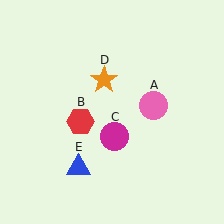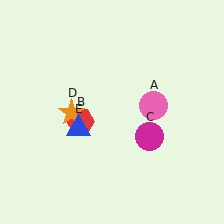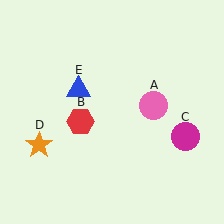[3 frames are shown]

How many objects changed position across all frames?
3 objects changed position: magenta circle (object C), orange star (object D), blue triangle (object E).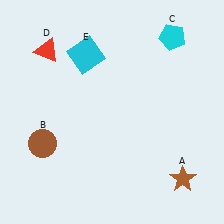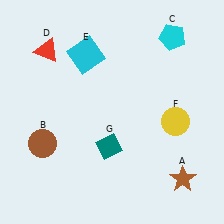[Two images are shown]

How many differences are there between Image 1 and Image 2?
There are 2 differences between the two images.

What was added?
A yellow circle (F), a teal diamond (G) were added in Image 2.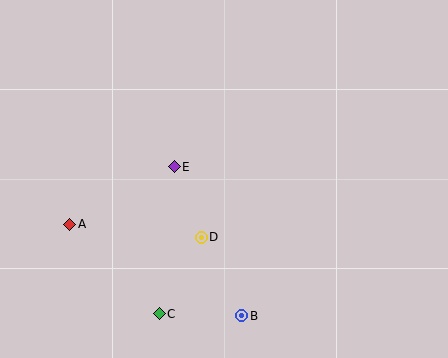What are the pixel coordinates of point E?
Point E is at (174, 167).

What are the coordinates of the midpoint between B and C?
The midpoint between B and C is at (200, 315).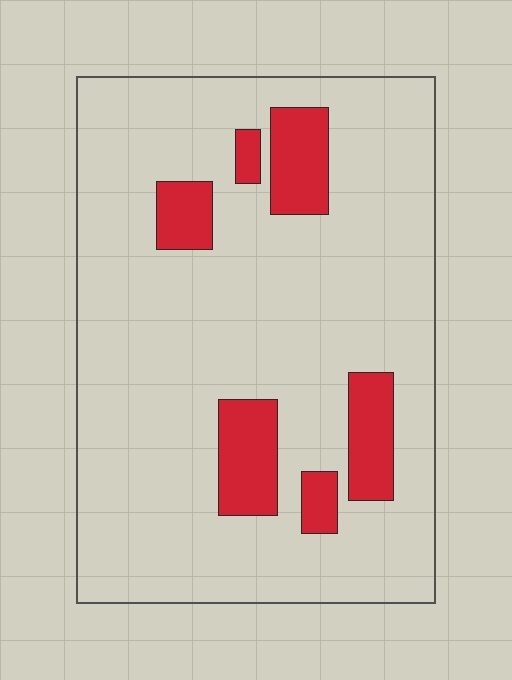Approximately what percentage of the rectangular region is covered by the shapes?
Approximately 15%.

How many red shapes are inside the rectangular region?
6.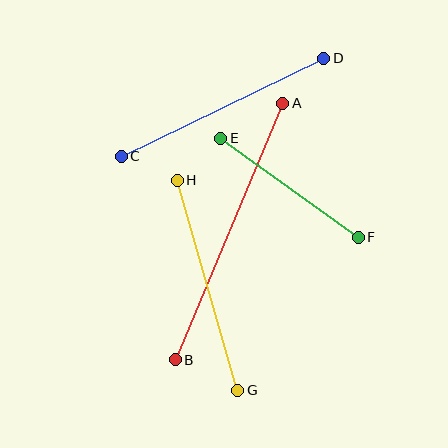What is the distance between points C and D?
The distance is approximately 225 pixels.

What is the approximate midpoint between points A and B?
The midpoint is at approximately (229, 232) pixels.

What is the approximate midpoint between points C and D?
The midpoint is at approximately (222, 107) pixels.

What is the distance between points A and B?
The distance is approximately 278 pixels.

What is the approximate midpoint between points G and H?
The midpoint is at approximately (207, 285) pixels.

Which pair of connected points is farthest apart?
Points A and B are farthest apart.